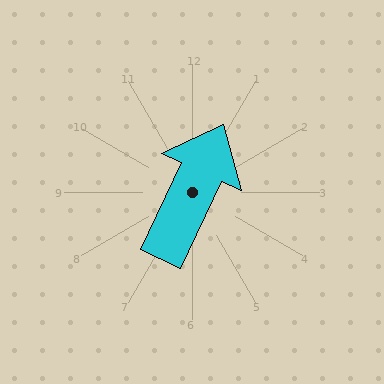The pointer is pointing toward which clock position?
Roughly 1 o'clock.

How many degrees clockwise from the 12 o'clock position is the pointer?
Approximately 25 degrees.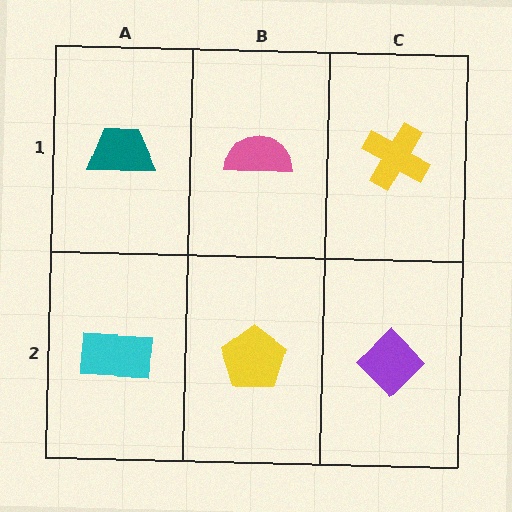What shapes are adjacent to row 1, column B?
A yellow pentagon (row 2, column B), a teal trapezoid (row 1, column A), a yellow cross (row 1, column C).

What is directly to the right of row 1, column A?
A pink semicircle.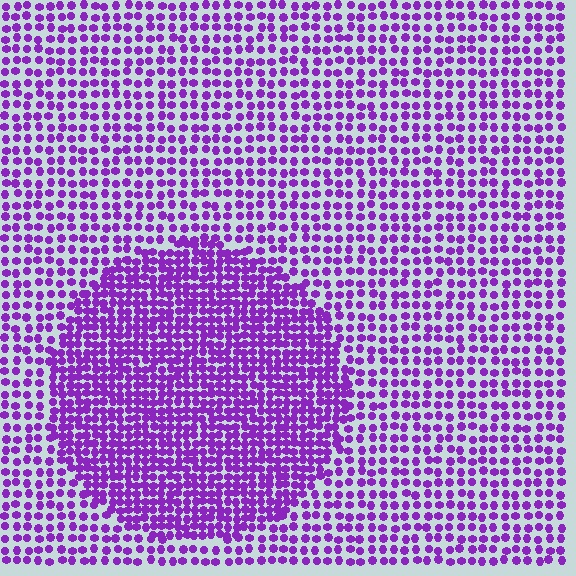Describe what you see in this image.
The image contains small purple elements arranged at two different densities. A circle-shaped region is visible where the elements are more densely packed than the surrounding area.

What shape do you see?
I see a circle.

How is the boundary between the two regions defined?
The boundary is defined by a change in element density (approximately 1.8x ratio). All elements are the same color, size, and shape.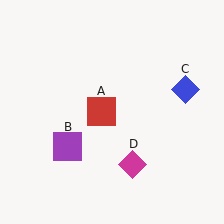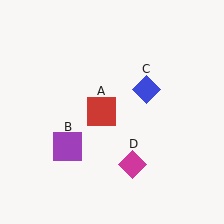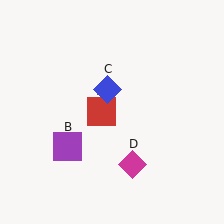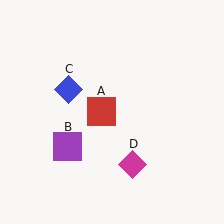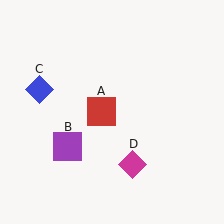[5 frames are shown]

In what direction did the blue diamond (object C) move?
The blue diamond (object C) moved left.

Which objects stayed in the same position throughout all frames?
Red square (object A) and purple square (object B) and magenta diamond (object D) remained stationary.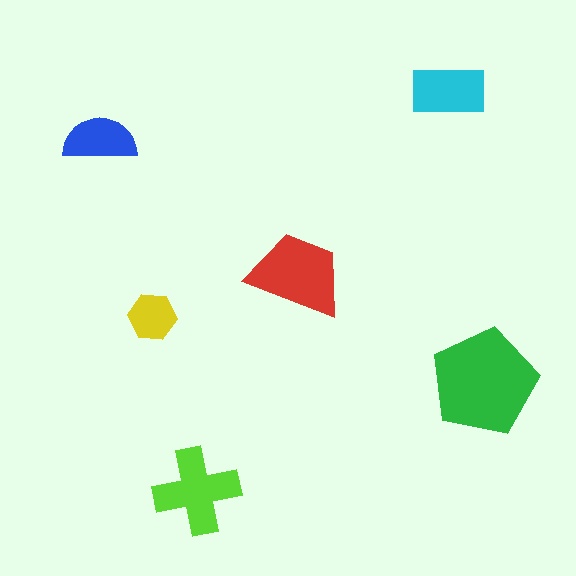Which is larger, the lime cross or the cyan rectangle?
The lime cross.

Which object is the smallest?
The yellow hexagon.